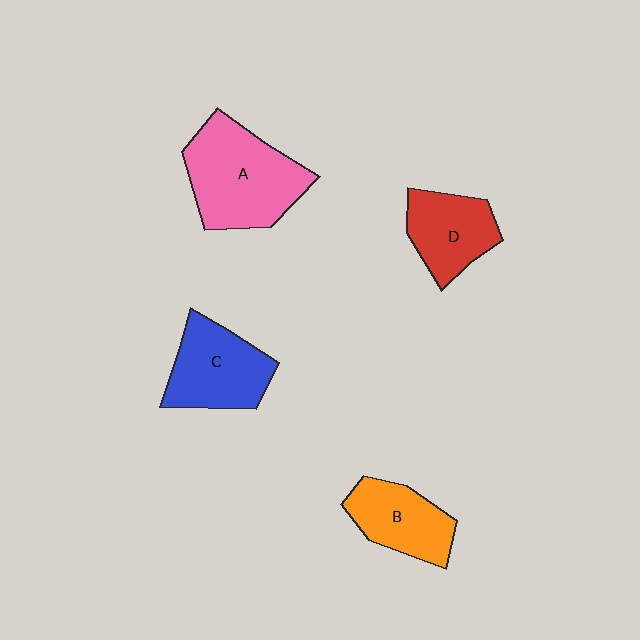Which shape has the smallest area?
Shape D (red).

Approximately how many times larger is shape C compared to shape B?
Approximately 1.2 times.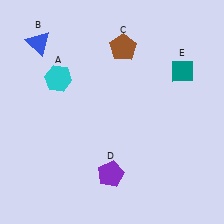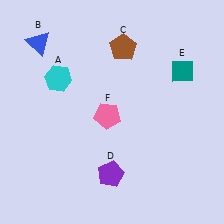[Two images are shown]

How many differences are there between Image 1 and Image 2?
There is 1 difference between the two images.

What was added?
A pink pentagon (F) was added in Image 2.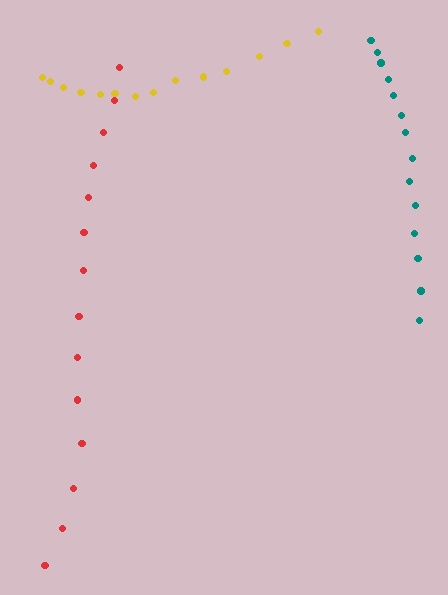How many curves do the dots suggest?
There are 3 distinct paths.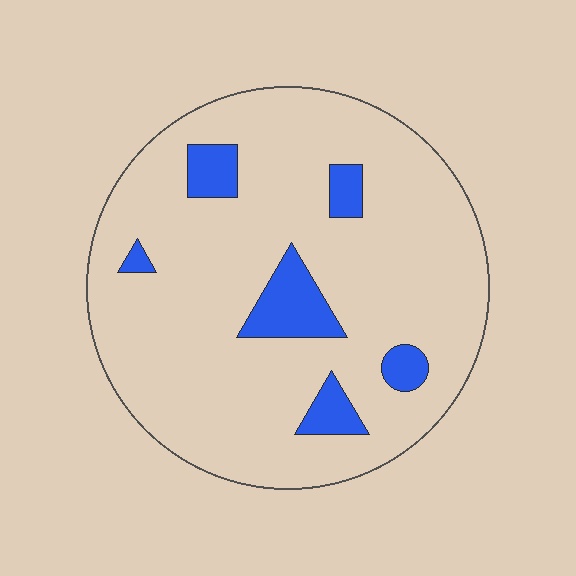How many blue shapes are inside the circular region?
6.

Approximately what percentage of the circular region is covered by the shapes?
Approximately 10%.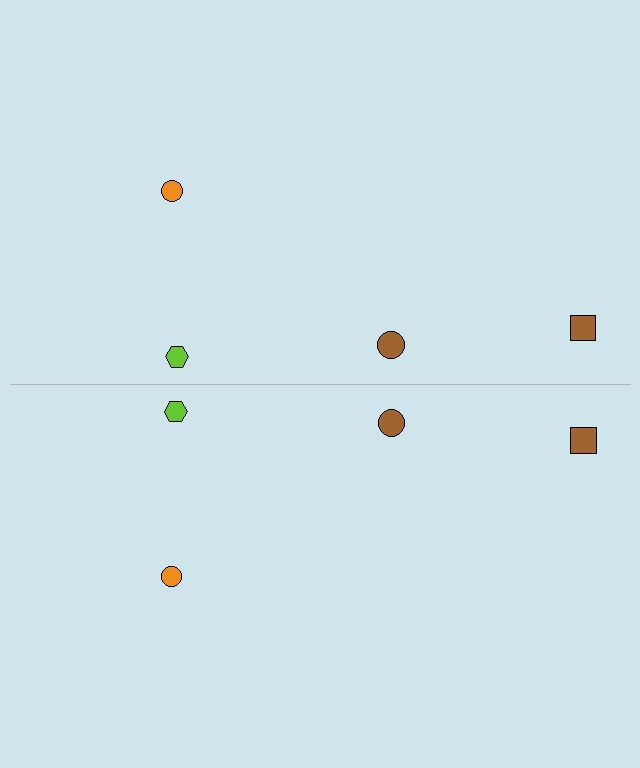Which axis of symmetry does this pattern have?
The pattern has a horizontal axis of symmetry running through the center of the image.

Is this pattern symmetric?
Yes, this pattern has bilateral (reflection) symmetry.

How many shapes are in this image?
There are 8 shapes in this image.